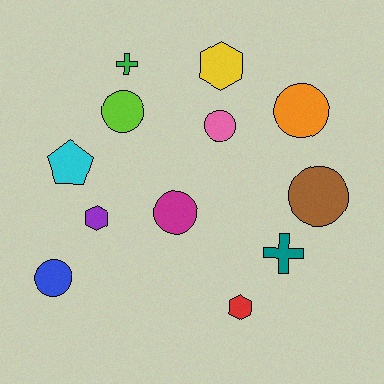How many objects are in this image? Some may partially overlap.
There are 12 objects.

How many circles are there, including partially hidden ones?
There are 6 circles.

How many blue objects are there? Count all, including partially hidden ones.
There is 1 blue object.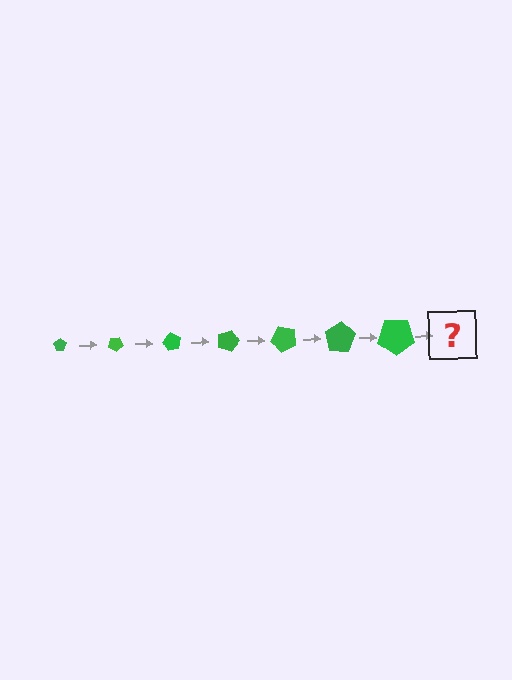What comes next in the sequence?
The next element should be a pentagon, larger than the previous one and rotated 210 degrees from the start.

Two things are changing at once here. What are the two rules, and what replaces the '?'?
The two rules are that the pentagon grows larger each step and it rotates 30 degrees each step. The '?' should be a pentagon, larger than the previous one and rotated 210 degrees from the start.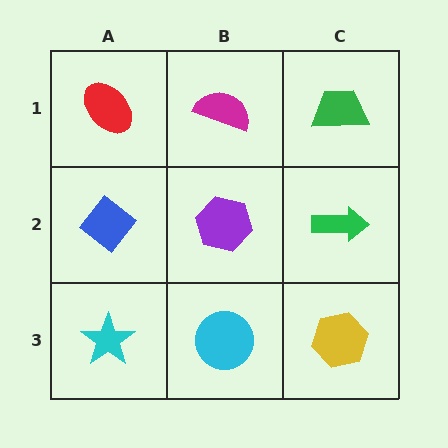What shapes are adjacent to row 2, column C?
A green trapezoid (row 1, column C), a yellow hexagon (row 3, column C), a purple hexagon (row 2, column B).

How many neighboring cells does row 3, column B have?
3.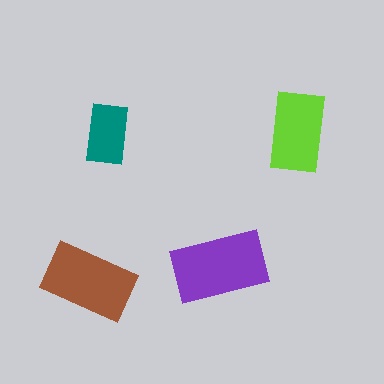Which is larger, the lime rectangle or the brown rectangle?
The brown one.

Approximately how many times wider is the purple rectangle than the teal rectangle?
About 1.5 times wider.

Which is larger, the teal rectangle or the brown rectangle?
The brown one.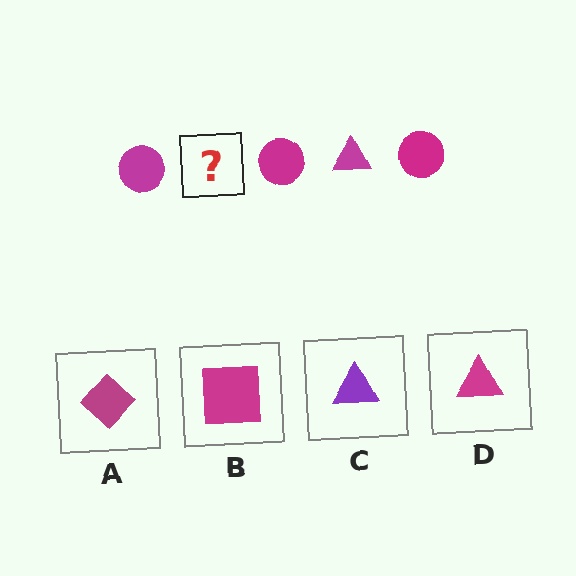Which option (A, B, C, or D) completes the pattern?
D.